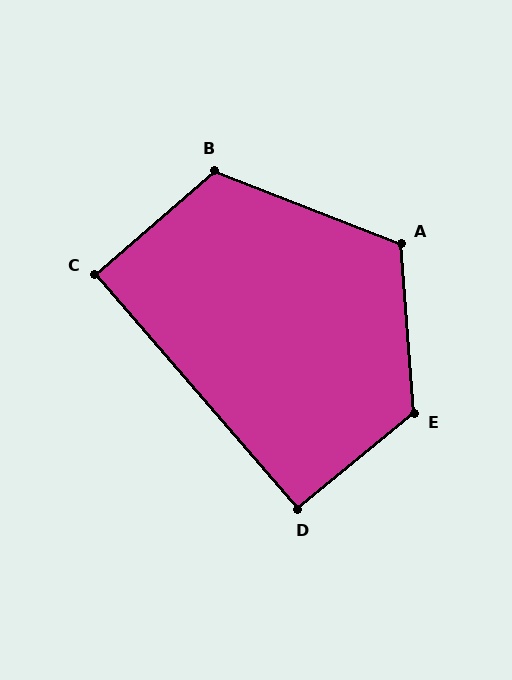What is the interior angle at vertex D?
Approximately 91 degrees (approximately right).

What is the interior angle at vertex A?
Approximately 116 degrees (obtuse).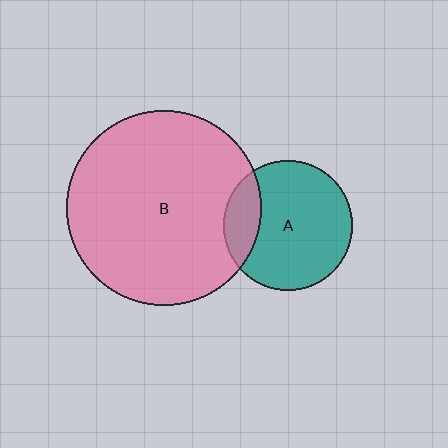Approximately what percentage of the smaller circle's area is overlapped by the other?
Approximately 20%.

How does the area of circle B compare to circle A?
Approximately 2.3 times.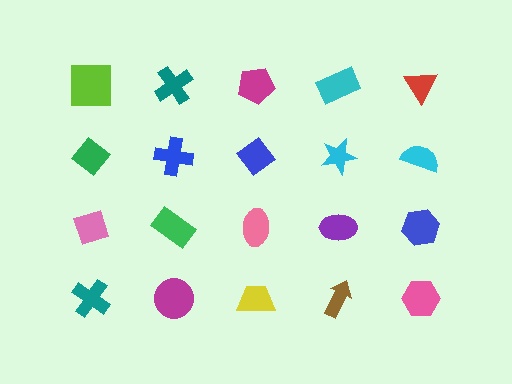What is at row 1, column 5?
A red triangle.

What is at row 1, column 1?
A lime square.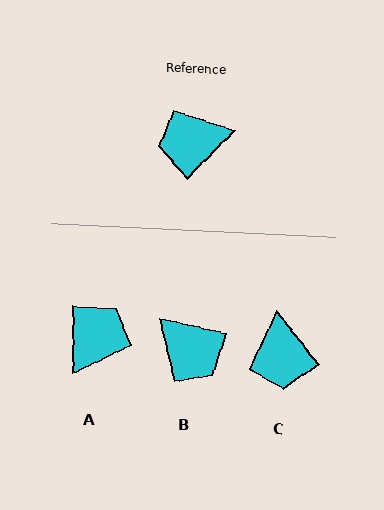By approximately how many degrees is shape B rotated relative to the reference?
Approximately 121 degrees counter-clockwise.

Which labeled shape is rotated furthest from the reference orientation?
A, about 136 degrees away.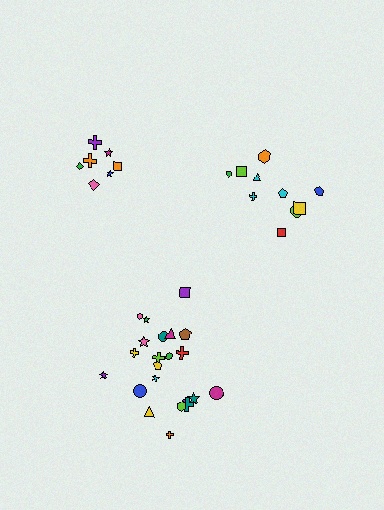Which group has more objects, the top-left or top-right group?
The top-right group.